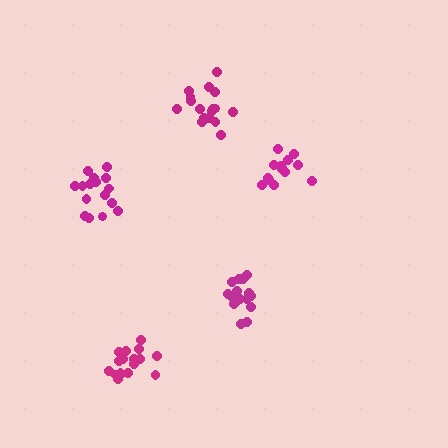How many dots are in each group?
Group 1: 14 dots, Group 2: 16 dots, Group 3: 17 dots, Group 4: 17 dots, Group 5: 16 dots (80 total).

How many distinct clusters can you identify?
There are 5 distinct clusters.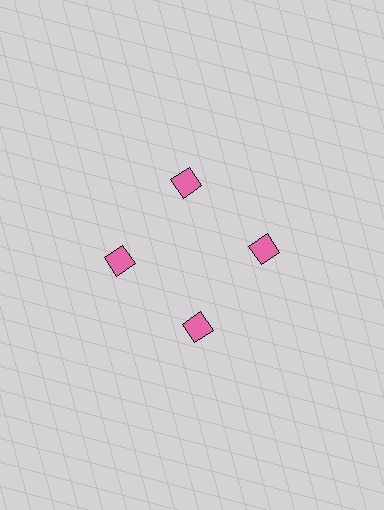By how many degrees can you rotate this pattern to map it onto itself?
The pattern maps onto itself every 90 degrees of rotation.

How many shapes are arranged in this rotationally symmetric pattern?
There are 4 shapes, arranged in 4 groups of 1.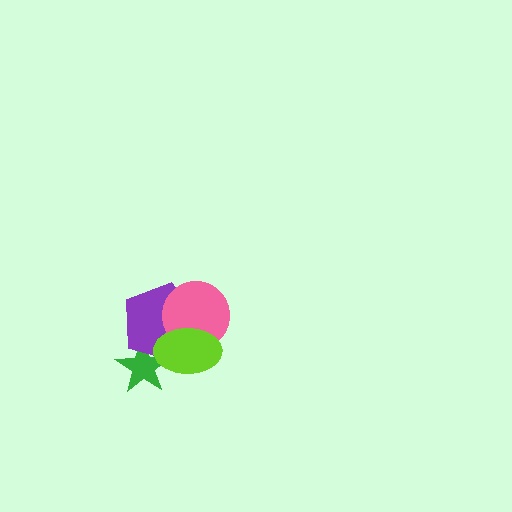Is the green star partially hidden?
Yes, it is partially covered by another shape.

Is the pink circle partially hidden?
Yes, it is partially covered by another shape.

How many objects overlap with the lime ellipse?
3 objects overlap with the lime ellipse.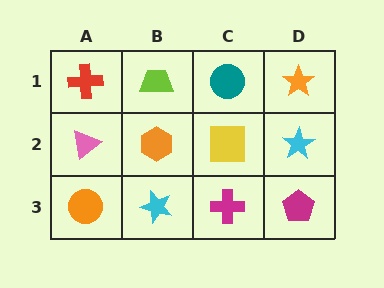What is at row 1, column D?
An orange star.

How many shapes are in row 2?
4 shapes.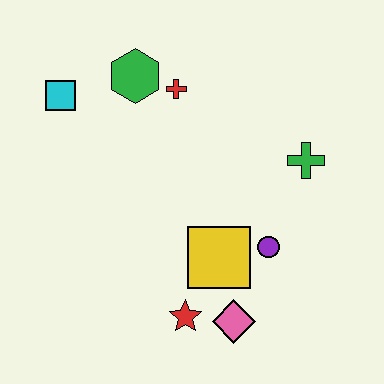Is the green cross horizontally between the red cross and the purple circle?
No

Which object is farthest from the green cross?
The cyan square is farthest from the green cross.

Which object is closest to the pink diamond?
The red star is closest to the pink diamond.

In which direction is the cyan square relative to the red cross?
The cyan square is to the left of the red cross.